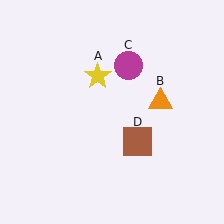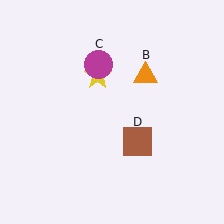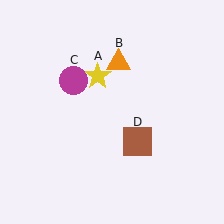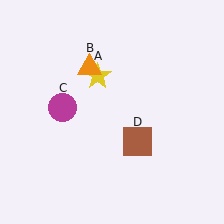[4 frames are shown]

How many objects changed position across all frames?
2 objects changed position: orange triangle (object B), magenta circle (object C).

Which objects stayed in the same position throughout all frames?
Yellow star (object A) and brown square (object D) remained stationary.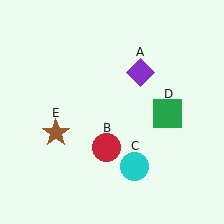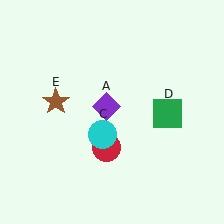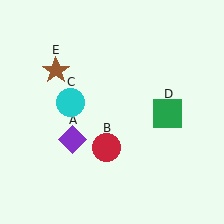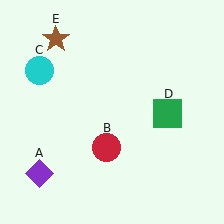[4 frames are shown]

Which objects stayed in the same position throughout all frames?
Red circle (object B) and green square (object D) remained stationary.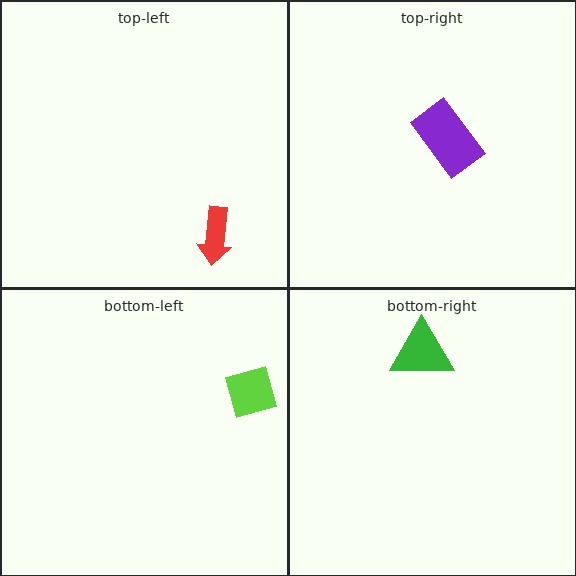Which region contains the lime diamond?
The bottom-left region.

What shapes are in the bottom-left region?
The lime diamond.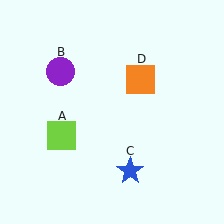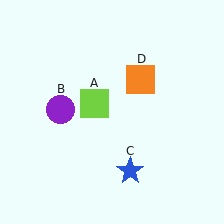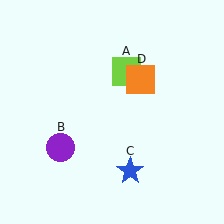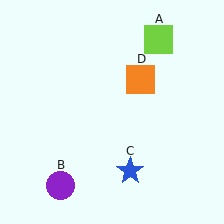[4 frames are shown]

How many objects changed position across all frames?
2 objects changed position: lime square (object A), purple circle (object B).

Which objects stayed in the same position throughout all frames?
Blue star (object C) and orange square (object D) remained stationary.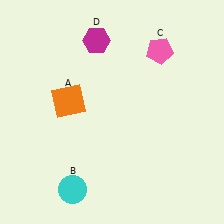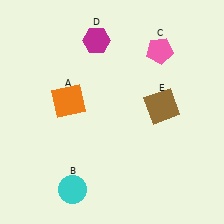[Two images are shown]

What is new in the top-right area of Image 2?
A brown square (E) was added in the top-right area of Image 2.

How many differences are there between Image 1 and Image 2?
There is 1 difference between the two images.